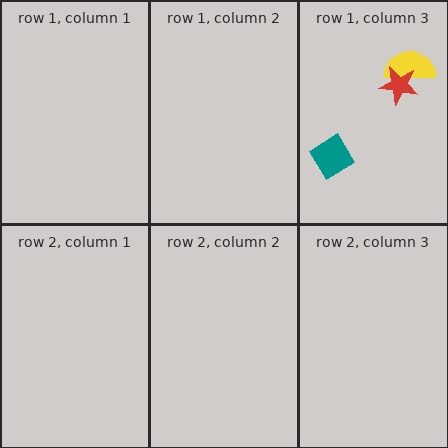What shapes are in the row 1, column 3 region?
The yellow semicircle, the teal diamond, the red star.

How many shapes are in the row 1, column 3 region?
3.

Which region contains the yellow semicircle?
The row 1, column 3 region.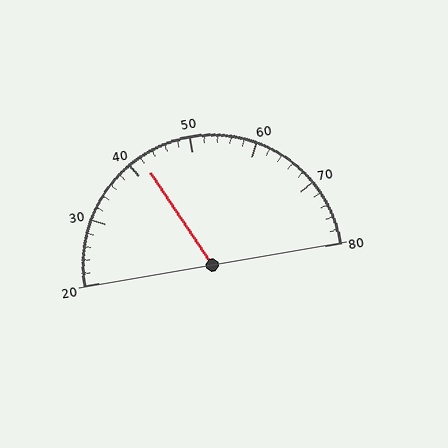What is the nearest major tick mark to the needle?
The nearest major tick mark is 40.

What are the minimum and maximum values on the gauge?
The gauge ranges from 20 to 80.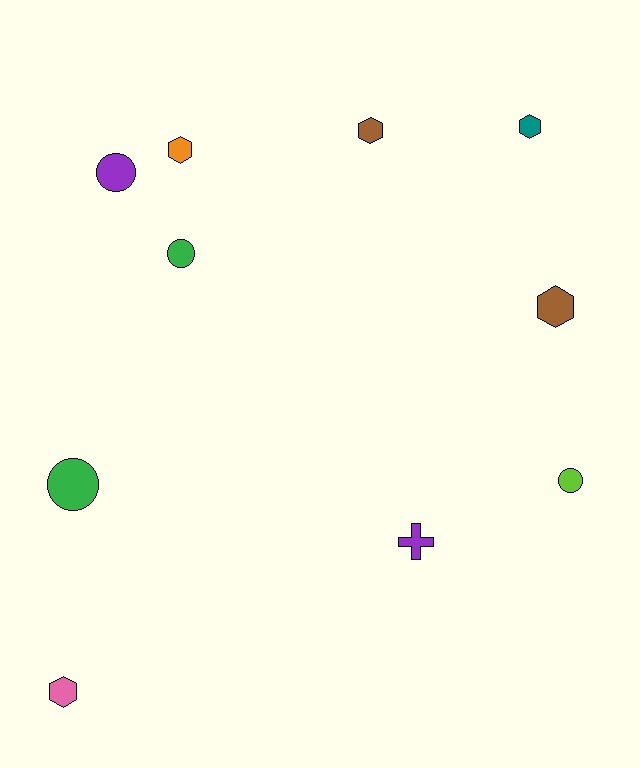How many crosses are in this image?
There is 1 cross.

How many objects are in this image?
There are 10 objects.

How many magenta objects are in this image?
There are no magenta objects.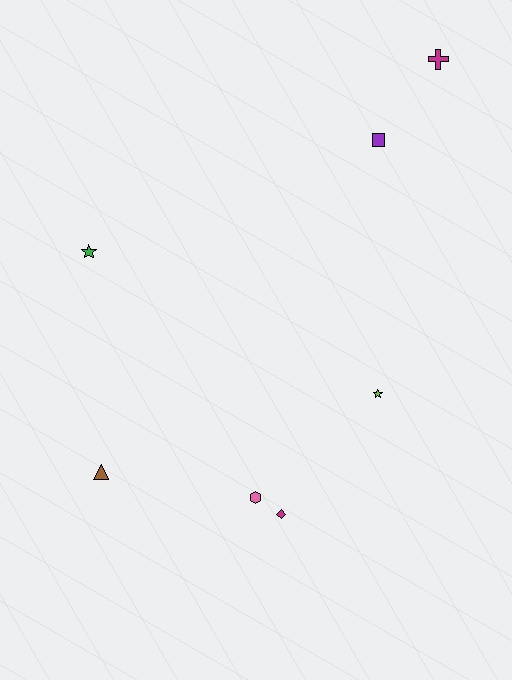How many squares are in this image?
There is 1 square.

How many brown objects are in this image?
There is 1 brown object.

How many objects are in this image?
There are 7 objects.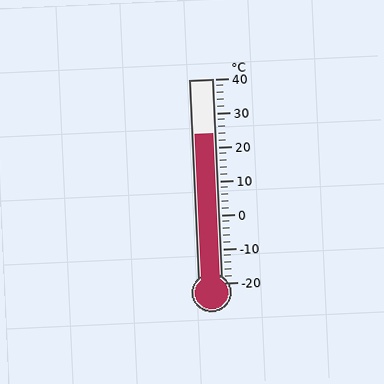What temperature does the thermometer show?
The thermometer shows approximately 24°C.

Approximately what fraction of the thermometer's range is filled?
The thermometer is filled to approximately 75% of its range.